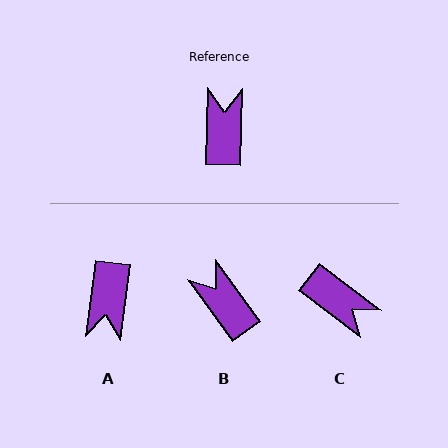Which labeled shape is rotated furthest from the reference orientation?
A, about 174 degrees away.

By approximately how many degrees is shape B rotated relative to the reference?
Approximately 38 degrees counter-clockwise.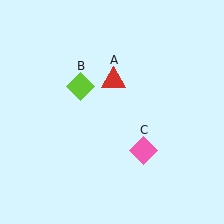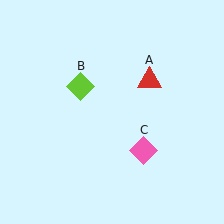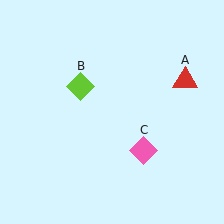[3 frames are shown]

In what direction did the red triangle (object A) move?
The red triangle (object A) moved right.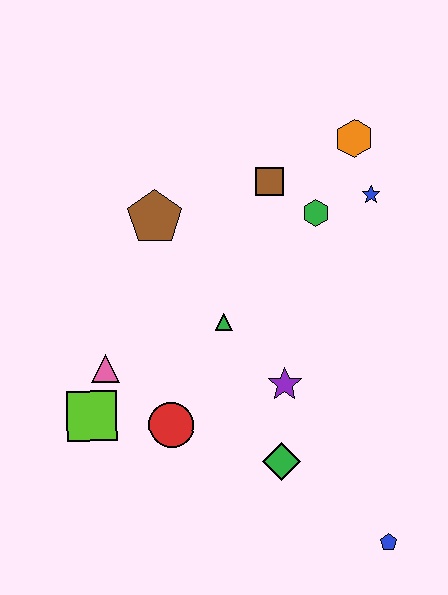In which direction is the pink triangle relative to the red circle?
The pink triangle is to the left of the red circle.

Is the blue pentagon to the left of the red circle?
No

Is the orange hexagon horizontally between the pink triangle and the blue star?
Yes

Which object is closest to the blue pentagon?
The green diamond is closest to the blue pentagon.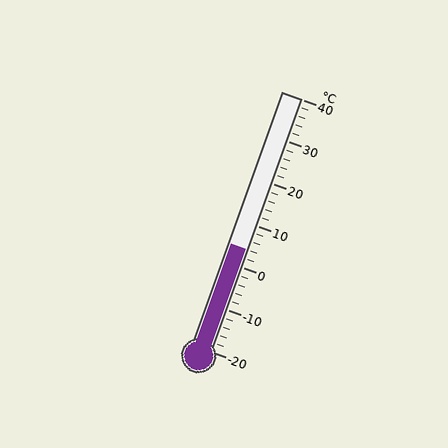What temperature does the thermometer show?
The thermometer shows approximately 4°C.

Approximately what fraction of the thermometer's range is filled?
The thermometer is filled to approximately 40% of its range.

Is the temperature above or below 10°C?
The temperature is below 10°C.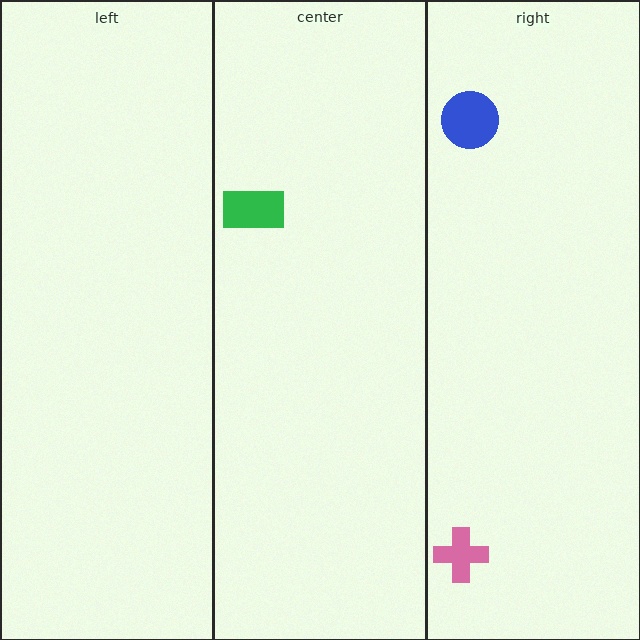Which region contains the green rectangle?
The center region.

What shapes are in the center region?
The green rectangle.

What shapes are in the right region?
The pink cross, the blue circle.